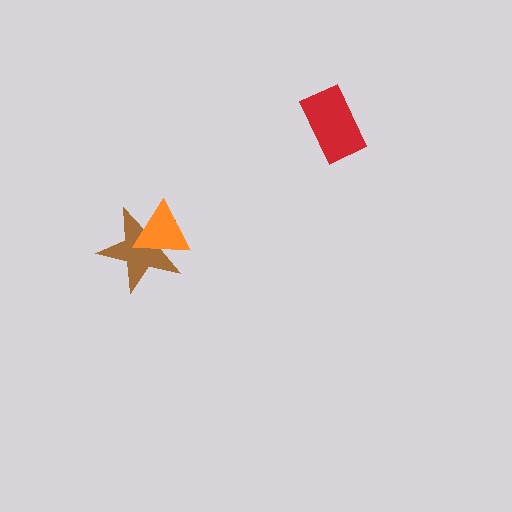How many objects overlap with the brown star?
1 object overlaps with the brown star.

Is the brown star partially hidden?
Yes, it is partially covered by another shape.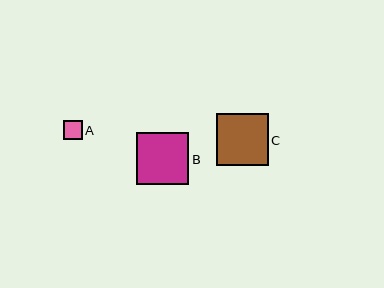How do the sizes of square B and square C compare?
Square B and square C are approximately the same size.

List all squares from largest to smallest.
From largest to smallest: B, C, A.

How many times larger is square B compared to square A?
Square B is approximately 2.8 times the size of square A.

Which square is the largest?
Square B is the largest with a size of approximately 52 pixels.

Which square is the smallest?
Square A is the smallest with a size of approximately 19 pixels.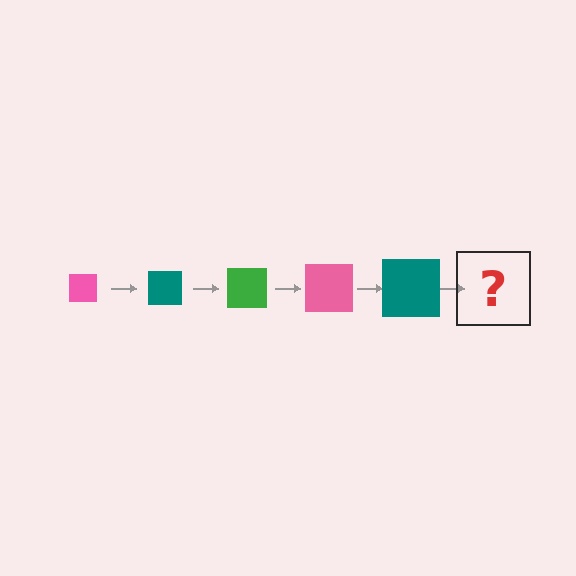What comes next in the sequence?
The next element should be a green square, larger than the previous one.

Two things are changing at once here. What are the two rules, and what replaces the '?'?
The two rules are that the square grows larger each step and the color cycles through pink, teal, and green. The '?' should be a green square, larger than the previous one.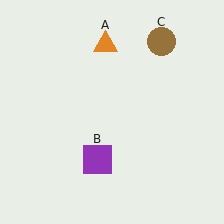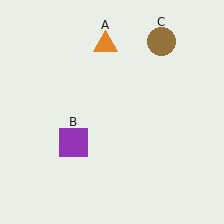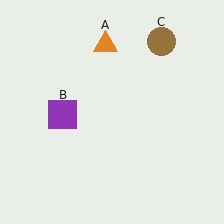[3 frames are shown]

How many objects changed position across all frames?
1 object changed position: purple square (object B).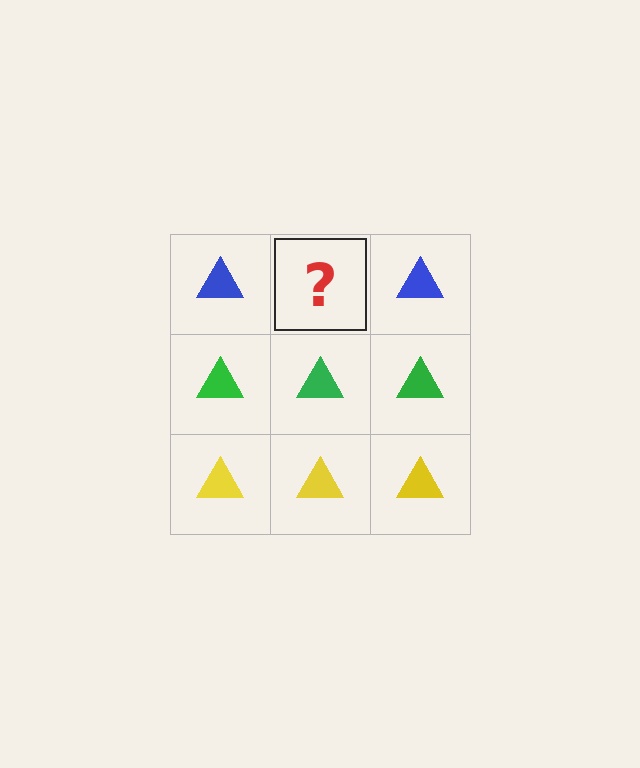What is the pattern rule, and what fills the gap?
The rule is that each row has a consistent color. The gap should be filled with a blue triangle.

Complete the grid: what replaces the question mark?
The question mark should be replaced with a blue triangle.